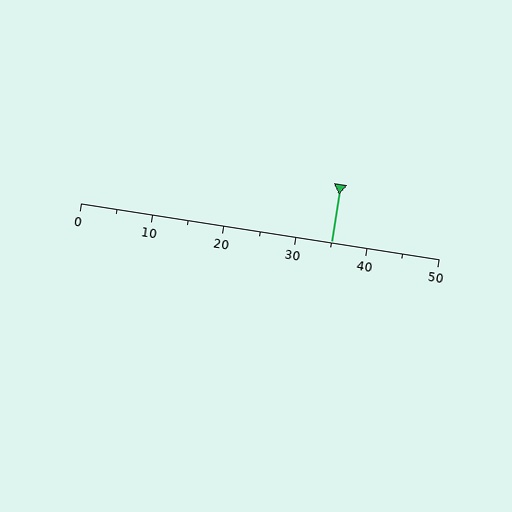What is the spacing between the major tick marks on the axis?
The major ticks are spaced 10 apart.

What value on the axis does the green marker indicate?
The marker indicates approximately 35.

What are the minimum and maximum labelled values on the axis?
The axis runs from 0 to 50.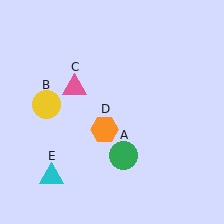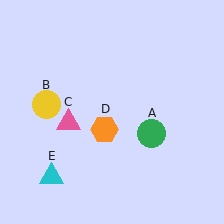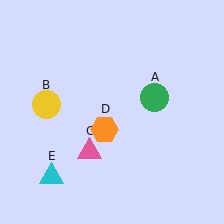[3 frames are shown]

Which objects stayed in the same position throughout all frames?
Yellow circle (object B) and orange hexagon (object D) and cyan triangle (object E) remained stationary.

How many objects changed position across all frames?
2 objects changed position: green circle (object A), pink triangle (object C).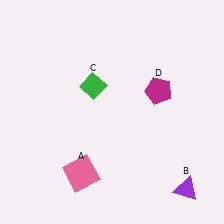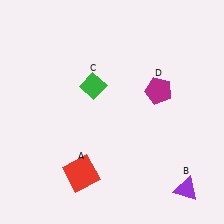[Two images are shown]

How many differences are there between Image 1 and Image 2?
There is 1 difference between the two images.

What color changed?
The square (A) changed from pink in Image 1 to red in Image 2.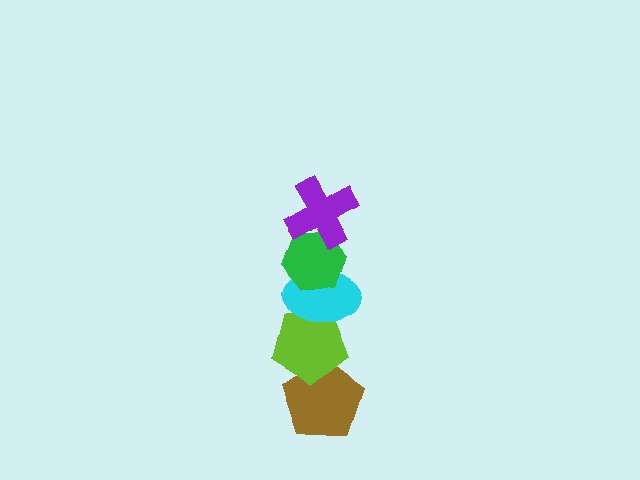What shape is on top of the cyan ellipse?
The green hexagon is on top of the cyan ellipse.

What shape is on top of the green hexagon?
The purple cross is on top of the green hexagon.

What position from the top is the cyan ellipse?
The cyan ellipse is 3rd from the top.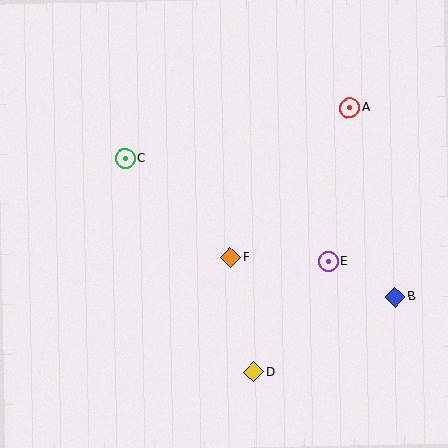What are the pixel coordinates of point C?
Point C is at (125, 158).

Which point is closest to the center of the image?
Point F at (230, 257) is closest to the center.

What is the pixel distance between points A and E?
The distance between A and E is 155 pixels.